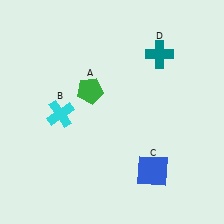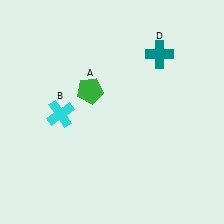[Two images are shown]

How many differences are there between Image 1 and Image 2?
There is 1 difference between the two images.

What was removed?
The blue square (C) was removed in Image 2.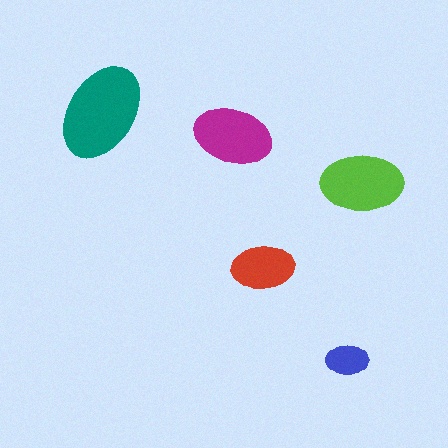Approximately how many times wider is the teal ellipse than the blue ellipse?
About 2.5 times wider.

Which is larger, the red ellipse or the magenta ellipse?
The magenta one.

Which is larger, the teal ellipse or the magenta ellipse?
The teal one.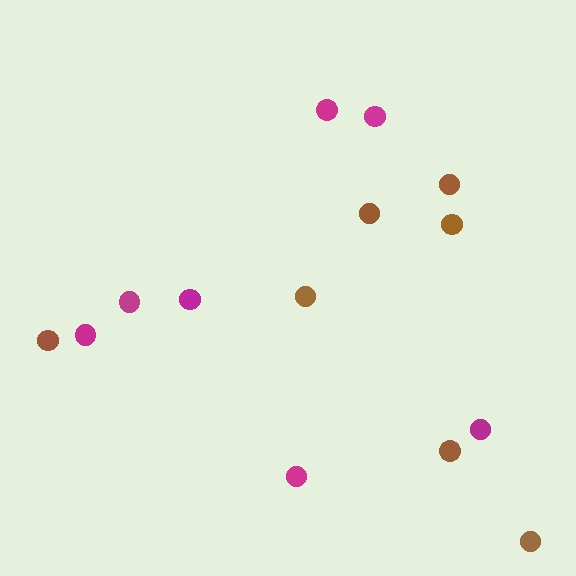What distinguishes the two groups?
There are 2 groups: one group of brown circles (7) and one group of magenta circles (7).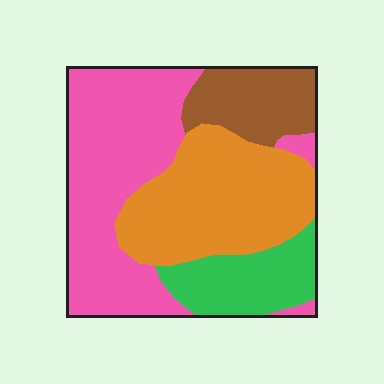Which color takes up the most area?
Pink, at roughly 40%.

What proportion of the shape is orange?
Orange covers around 30% of the shape.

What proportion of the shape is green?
Green covers roughly 15% of the shape.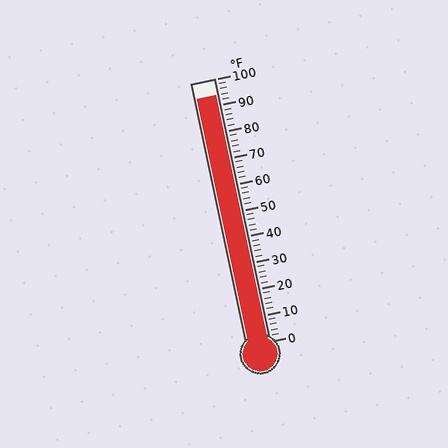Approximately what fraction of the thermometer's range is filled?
The thermometer is filled to approximately 95% of its range.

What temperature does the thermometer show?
The thermometer shows approximately 94°F.